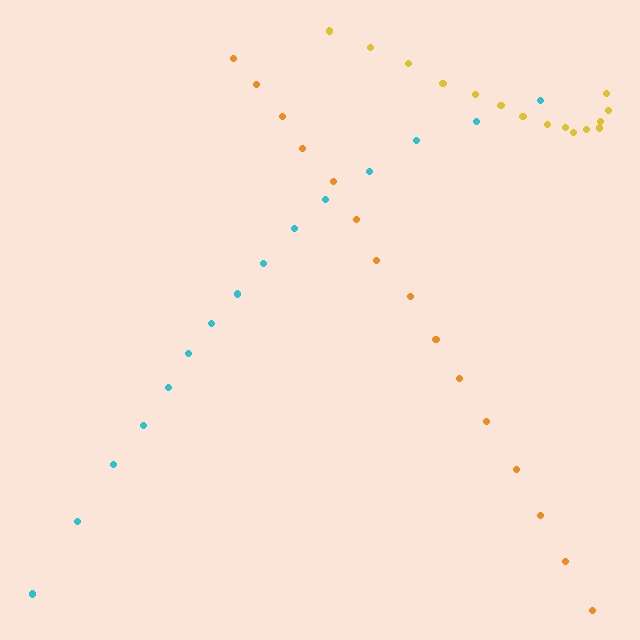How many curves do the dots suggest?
There are 3 distinct paths.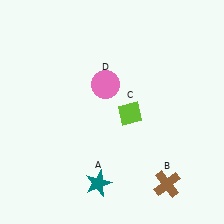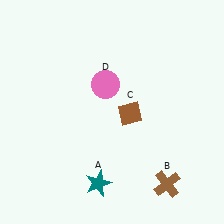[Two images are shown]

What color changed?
The diamond (C) changed from lime in Image 1 to brown in Image 2.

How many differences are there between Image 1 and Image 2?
There is 1 difference between the two images.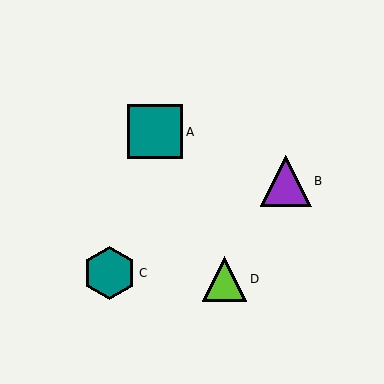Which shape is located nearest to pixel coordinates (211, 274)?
The lime triangle (labeled D) at (224, 279) is nearest to that location.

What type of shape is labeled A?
Shape A is a teal square.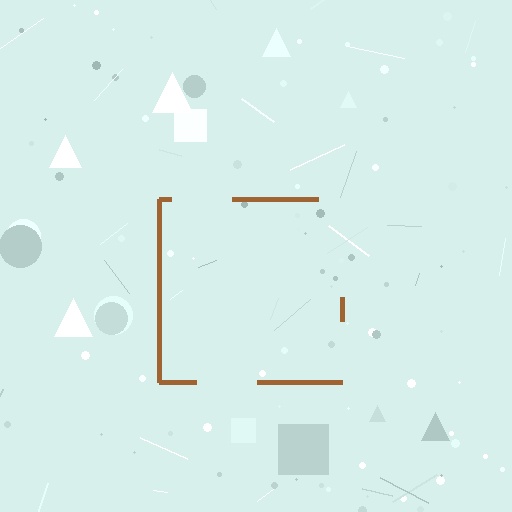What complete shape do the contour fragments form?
The contour fragments form a square.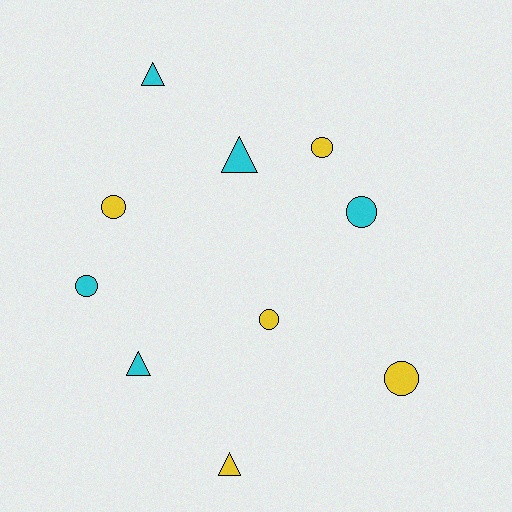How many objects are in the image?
There are 10 objects.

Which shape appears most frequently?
Circle, with 6 objects.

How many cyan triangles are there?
There are 3 cyan triangles.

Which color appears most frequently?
Yellow, with 5 objects.